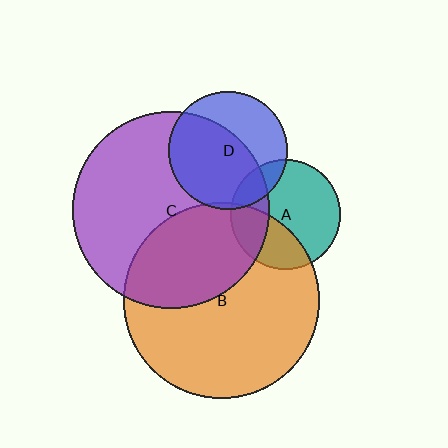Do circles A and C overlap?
Yes.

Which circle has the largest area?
Circle C (purple).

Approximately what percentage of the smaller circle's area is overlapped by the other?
Approximately 25%.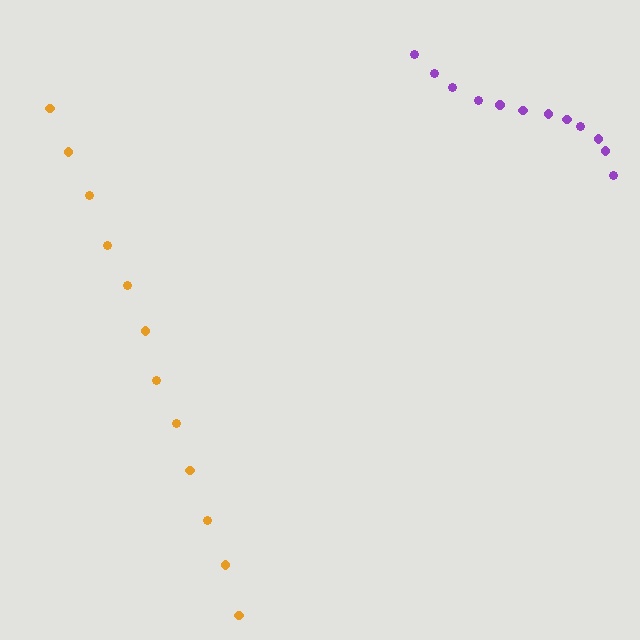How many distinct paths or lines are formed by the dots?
There are 2 distinct paths.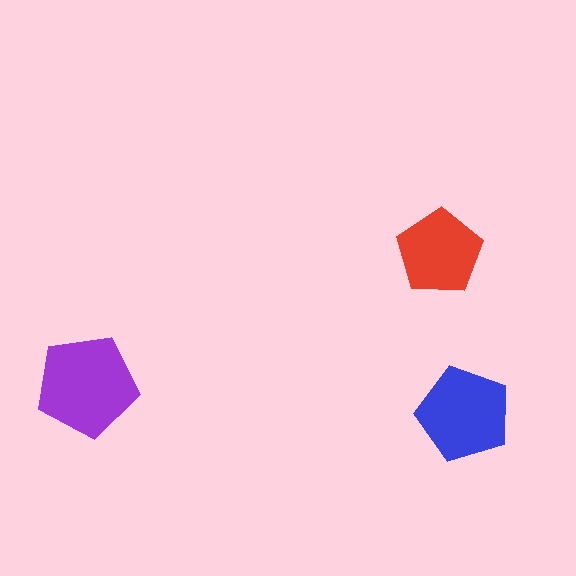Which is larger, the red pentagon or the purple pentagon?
The purple one.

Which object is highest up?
The red pentagon is topmost.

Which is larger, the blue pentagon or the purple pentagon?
The purple one.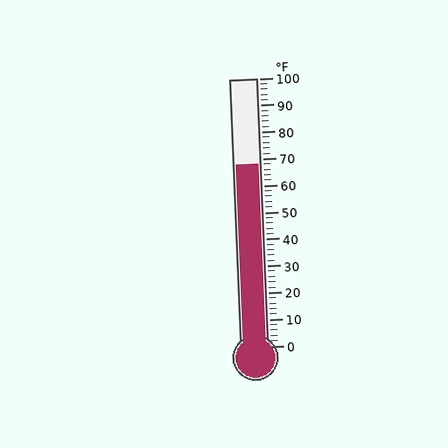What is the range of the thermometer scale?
The thermometer scale ranges from 0°F to 100°F.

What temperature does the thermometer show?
The thermometer shows approximately 68°F.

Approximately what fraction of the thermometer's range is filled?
The thermometer is filled to approximately 70% of its range.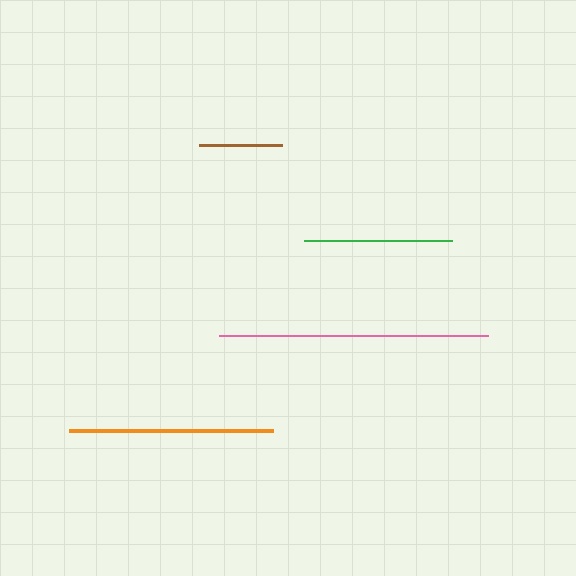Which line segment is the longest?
The pink line is the longest at approximately 269 pixels.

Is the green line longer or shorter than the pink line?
The pink line is longer than the green line.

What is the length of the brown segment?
The brown segment is approximately 83 pixels long.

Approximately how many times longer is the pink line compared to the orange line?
The pink line is approximately 1.3 times the length of the orange line.